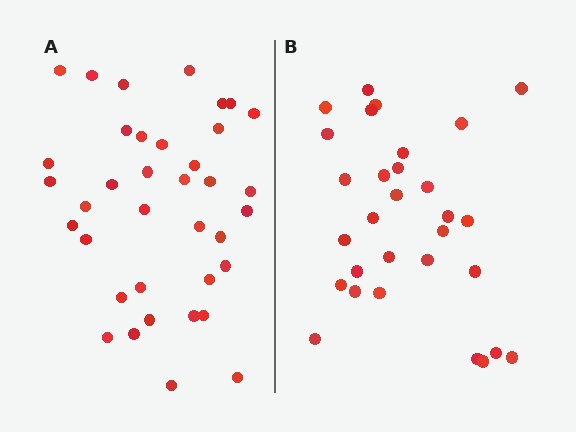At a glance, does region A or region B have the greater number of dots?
Region A (the left region) has more dots.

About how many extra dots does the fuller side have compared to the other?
Region A has roughly 8 or so more dots than region B.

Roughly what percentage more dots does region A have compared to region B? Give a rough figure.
About 25% more.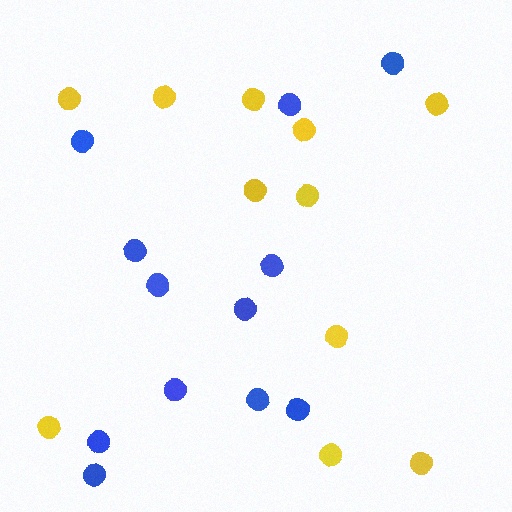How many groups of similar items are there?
There are 2 groups: one group of blue circles (12) and one group of yellow circles (11).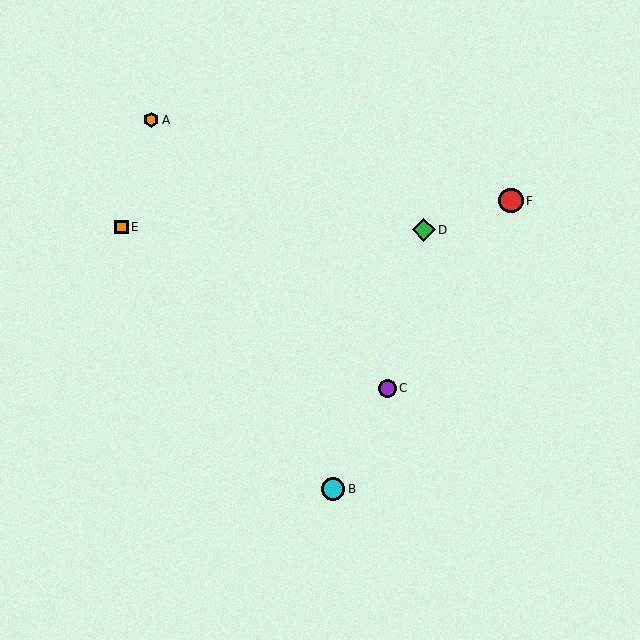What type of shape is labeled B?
Shape B is a cyan circle.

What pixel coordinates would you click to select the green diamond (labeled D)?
Click at (424, 230) to select the green diamond D.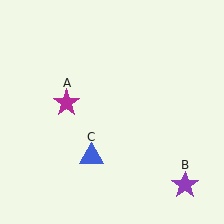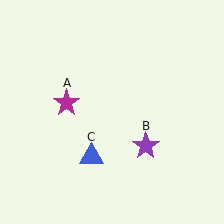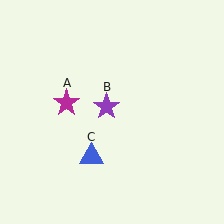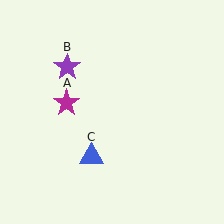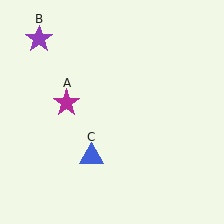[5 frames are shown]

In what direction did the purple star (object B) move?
The purple star (object B) moved up and to the left.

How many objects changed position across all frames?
1 object changed position: purple star (object B).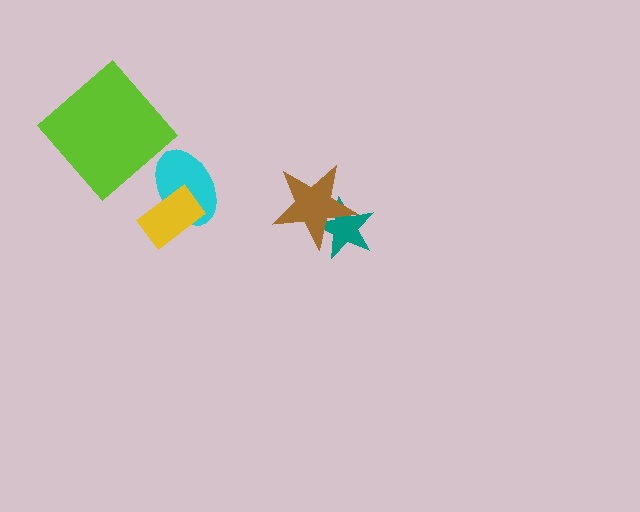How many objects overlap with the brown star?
1 object overlaps with the brown star.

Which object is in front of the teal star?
The brown star is in front of the teal star.